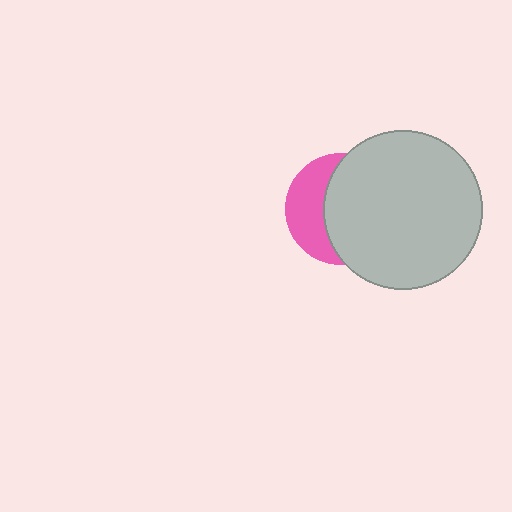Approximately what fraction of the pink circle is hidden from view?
Roughly 62% of the pink circle is hidden behind the light gray circle.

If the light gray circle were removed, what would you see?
You would see the complete pink circle.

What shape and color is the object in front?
The object in front is a light gray circle.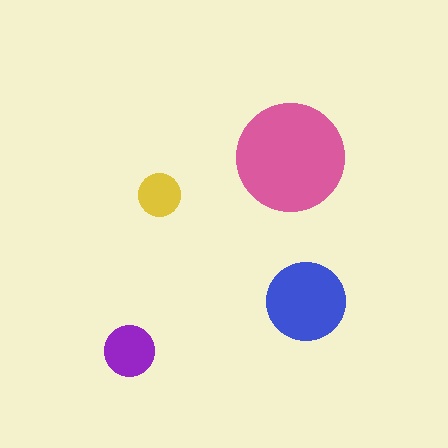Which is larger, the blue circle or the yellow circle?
The blue one.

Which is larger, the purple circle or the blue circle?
The blue one.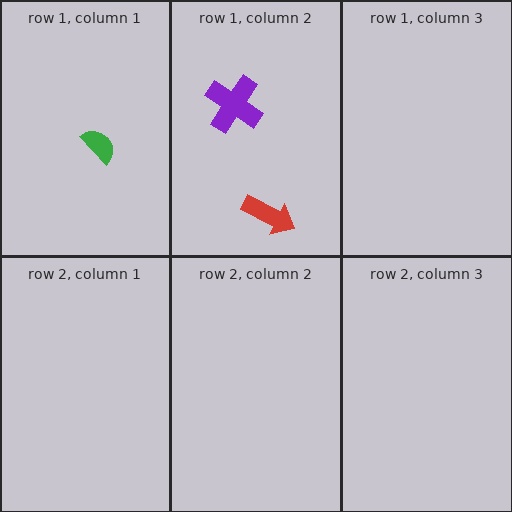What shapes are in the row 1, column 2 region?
The purple cross, the red arrow.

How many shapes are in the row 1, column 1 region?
1.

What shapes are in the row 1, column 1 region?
The green semicircle.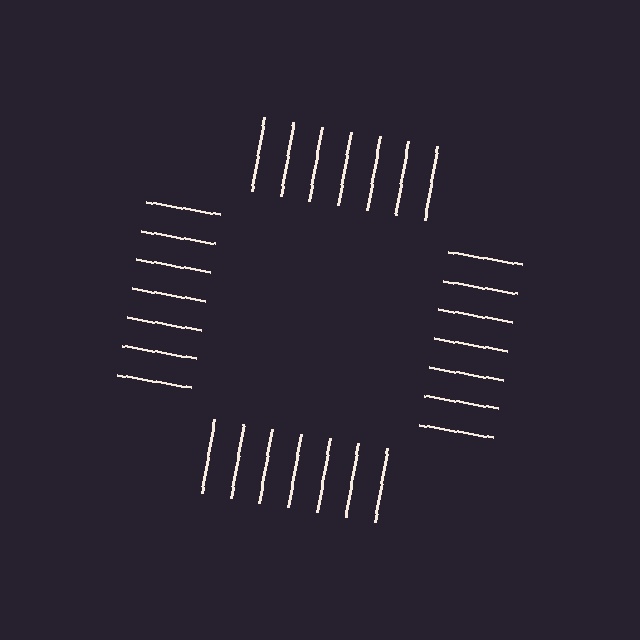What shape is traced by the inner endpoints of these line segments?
An illusory square — the line segments terminate on its edges but no continuous stroke is drawn.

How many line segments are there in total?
28 — 7 along each of the 4 edges.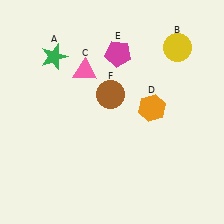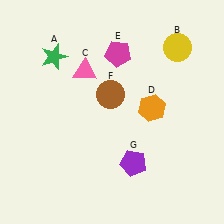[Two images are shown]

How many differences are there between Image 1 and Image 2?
There is 1 difference between the two images.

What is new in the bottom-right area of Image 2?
A purple pentagon (G) was added in the bottom-right area of Image 2.